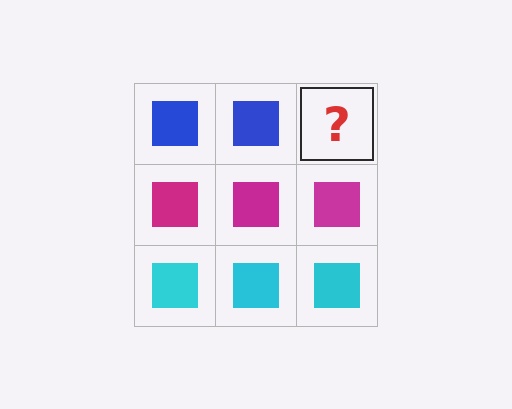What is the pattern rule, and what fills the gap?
The rule is that each row has a consistent color. The gap should be filled with a blue square.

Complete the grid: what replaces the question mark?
The question mark should be replaced with a blue square.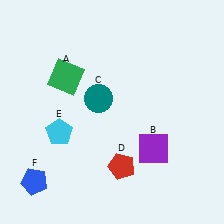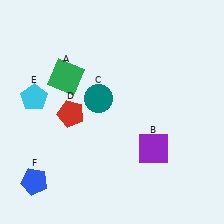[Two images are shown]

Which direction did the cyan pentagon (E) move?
The cyan pentagon (E) moved up.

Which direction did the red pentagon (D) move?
The red pentagon (D) moved up.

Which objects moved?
The objects that moved are: the red pentagon (D), the cyan pentagon (E).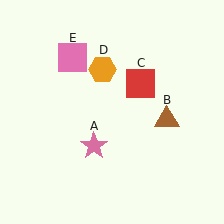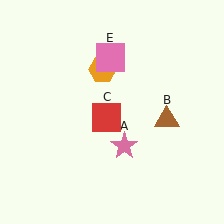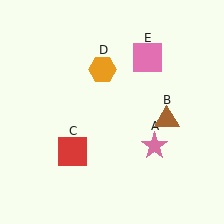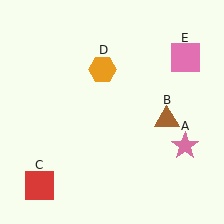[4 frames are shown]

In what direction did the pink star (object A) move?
The pink star (object A) moved right.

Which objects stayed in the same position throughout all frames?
Brown triangle (object B) and orange hexagon (object D) remained stationary.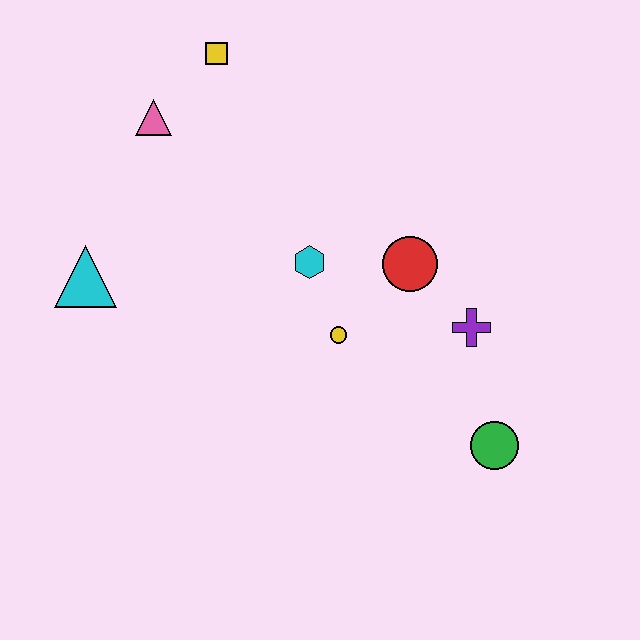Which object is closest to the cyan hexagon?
The yellow circle is closest to the cyan hexagon.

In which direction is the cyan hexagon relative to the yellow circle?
The cyan hexagon is above the yellow circle.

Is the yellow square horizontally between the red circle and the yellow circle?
No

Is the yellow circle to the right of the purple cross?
No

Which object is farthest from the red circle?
The cyan triangle is farthest from the red circle.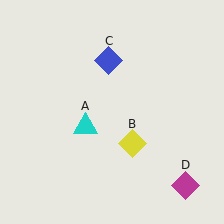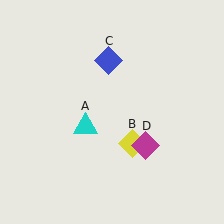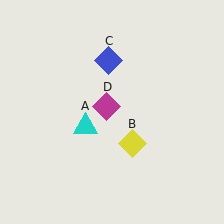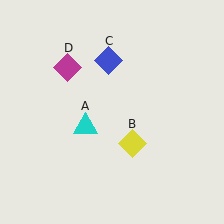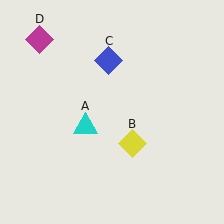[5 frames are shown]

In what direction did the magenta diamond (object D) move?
The magenta diamond (object D) moved up and to the left.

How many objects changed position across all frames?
1 object changed position: magenta diamond (object D).